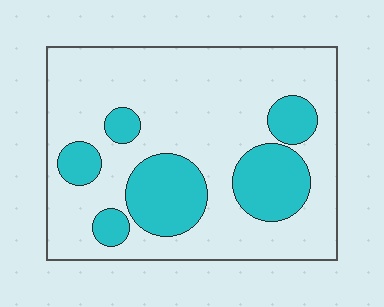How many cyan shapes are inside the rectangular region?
6.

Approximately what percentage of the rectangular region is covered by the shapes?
Approximately 25%.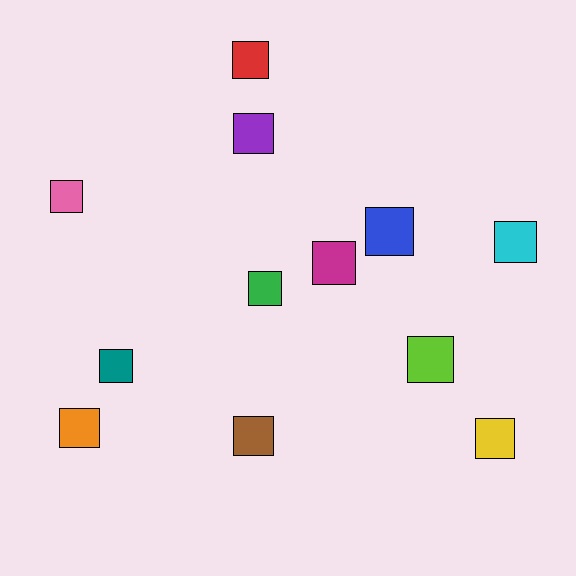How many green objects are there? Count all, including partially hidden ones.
There is 1 green object.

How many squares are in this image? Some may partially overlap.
There are 12 squares.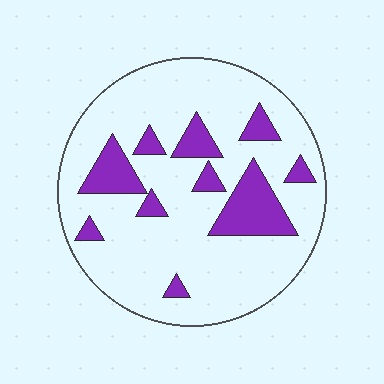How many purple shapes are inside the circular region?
10.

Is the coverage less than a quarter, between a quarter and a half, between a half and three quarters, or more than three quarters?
Less than a quarter.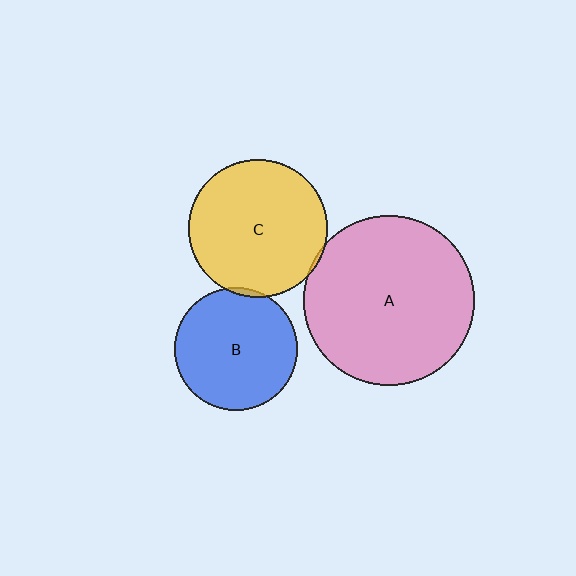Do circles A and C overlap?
Yes.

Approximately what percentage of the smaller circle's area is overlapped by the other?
Approximately 5%.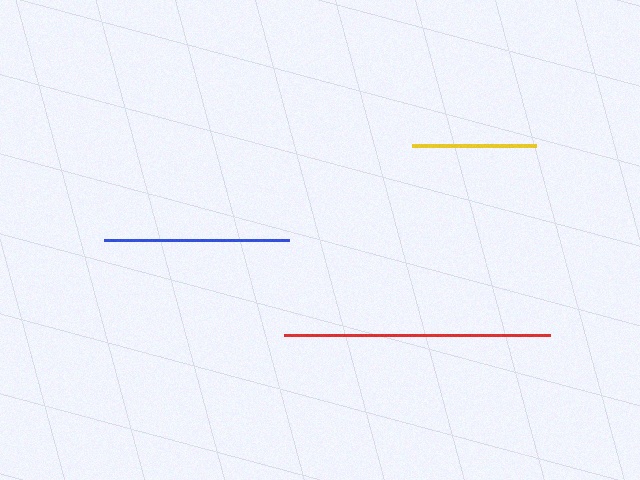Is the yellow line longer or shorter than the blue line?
The blue line is longer than the yellow line.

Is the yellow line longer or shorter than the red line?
The red line is longer than the yellow line.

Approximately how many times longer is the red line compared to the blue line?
The red line is approximately 1.4 times the length of the blue line.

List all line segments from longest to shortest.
From longest to shortest: red, blue, yellow.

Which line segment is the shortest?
The yellow line is the shortest at approximately 124 pixels.